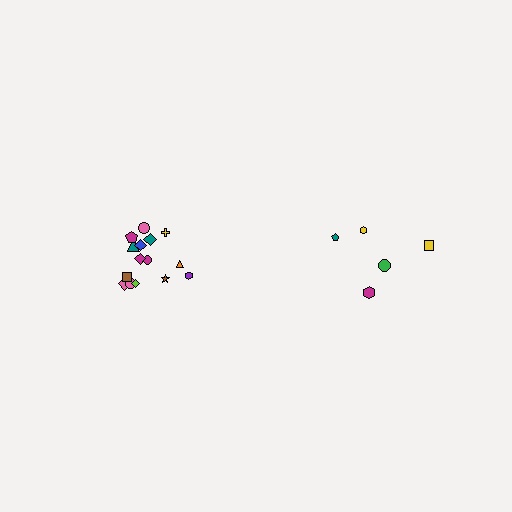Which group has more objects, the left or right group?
The left group.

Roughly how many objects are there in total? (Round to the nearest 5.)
Roughly 20 objects in total.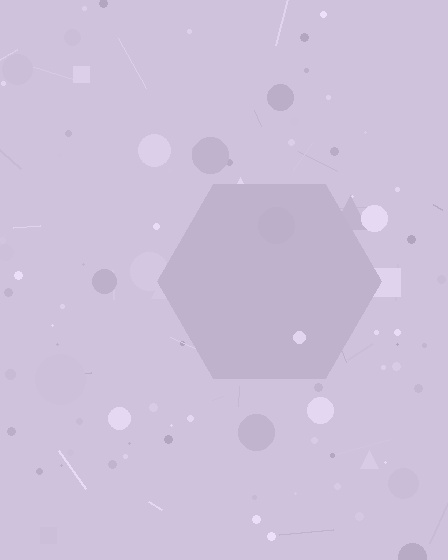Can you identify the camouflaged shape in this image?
The camouflaged shape is a hexagon.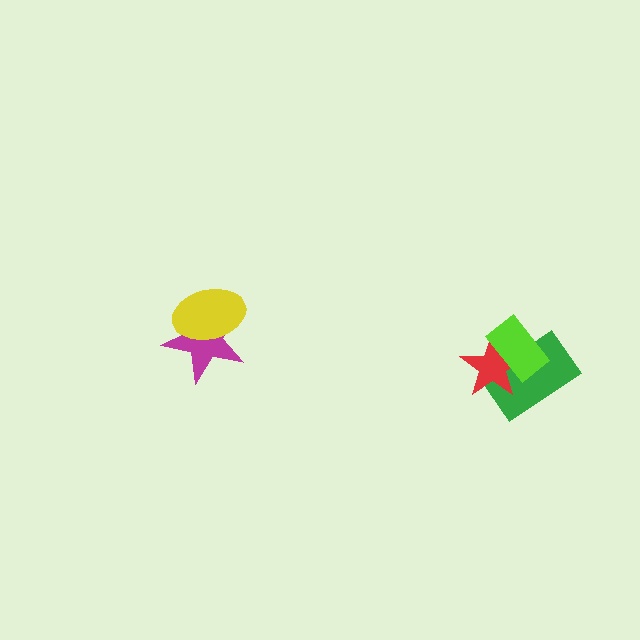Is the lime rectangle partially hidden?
No, no other shape covers it.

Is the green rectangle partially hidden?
Yes, it is partially covered by another shape.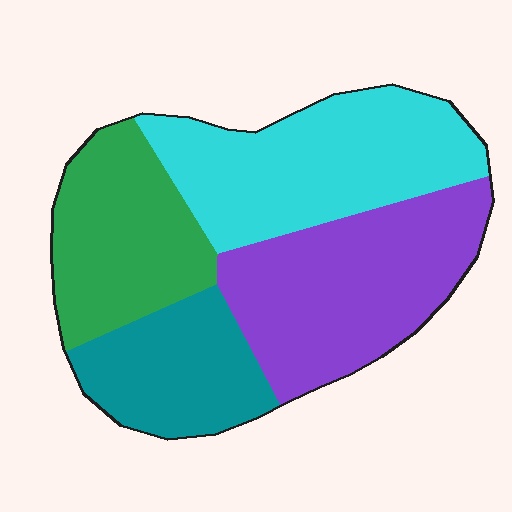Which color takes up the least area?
Teal, at roughly 20%.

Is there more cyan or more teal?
Cyan.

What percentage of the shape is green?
Green takes up less than a quarter of the shape.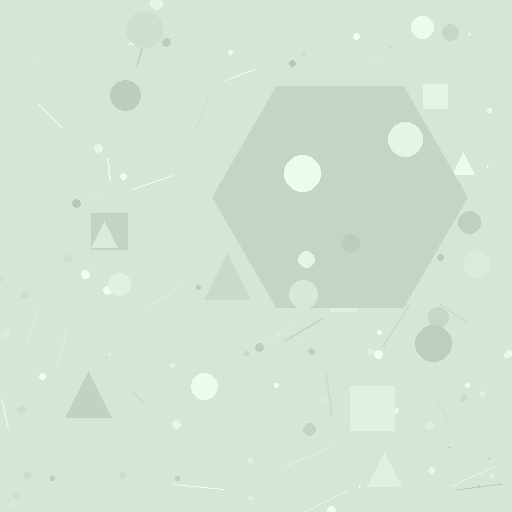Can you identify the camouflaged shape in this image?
The camouflaged shape is a hexagon.